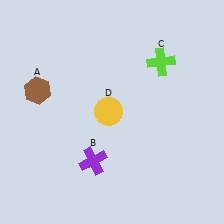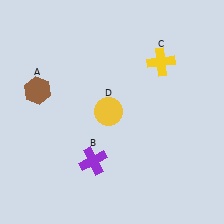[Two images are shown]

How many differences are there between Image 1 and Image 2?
There is 1 difference between the two images.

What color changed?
The cross (C) changed from lime in Image 1 to yellow in Image 2.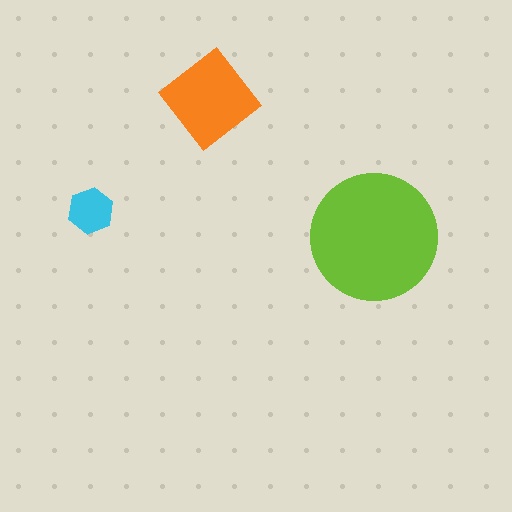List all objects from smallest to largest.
The cyan hexagon, the orange diamond, the lime circle.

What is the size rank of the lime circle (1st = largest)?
1st.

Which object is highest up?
The orange diamond is topmost.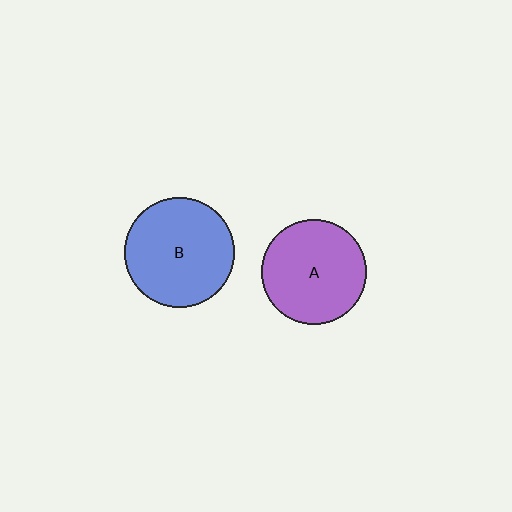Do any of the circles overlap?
No, none of the circles overlap.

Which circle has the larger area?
Circle B (blue).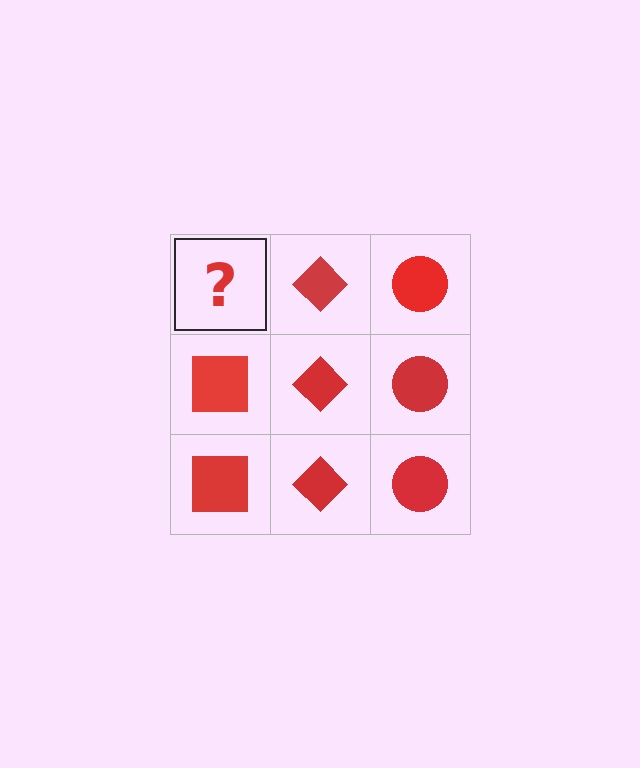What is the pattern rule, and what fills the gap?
The rule is that each column has a consistent shape. The gap should be filled with a red square.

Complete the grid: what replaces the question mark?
The question mark should be replaced with a red square.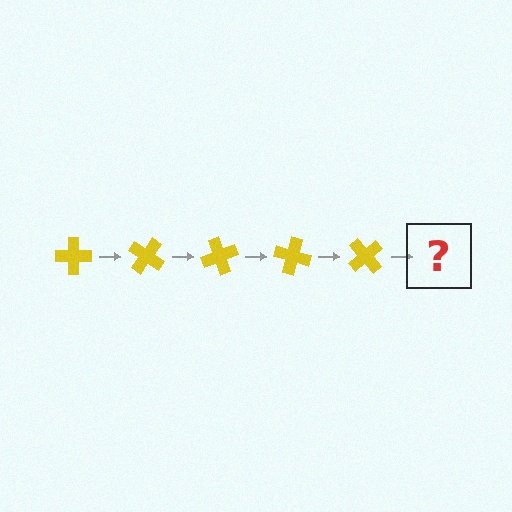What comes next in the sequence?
The next element should be a yellow cross rotated 175 degrees.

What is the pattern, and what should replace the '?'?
The pattern is that the cross rotates 35 degrees each step. The '?' should be a yellow cross rotated 175 degrees.